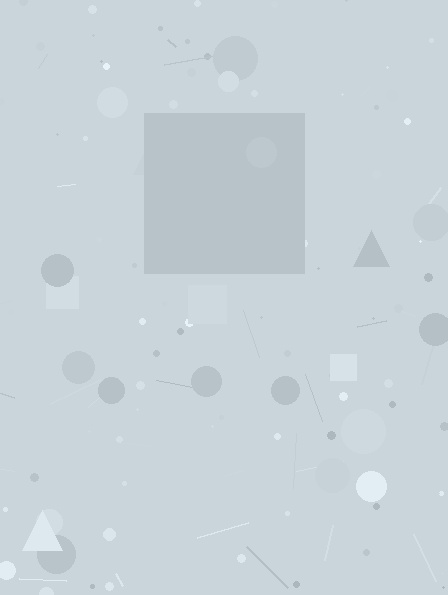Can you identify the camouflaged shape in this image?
The camouflaged shape is a square.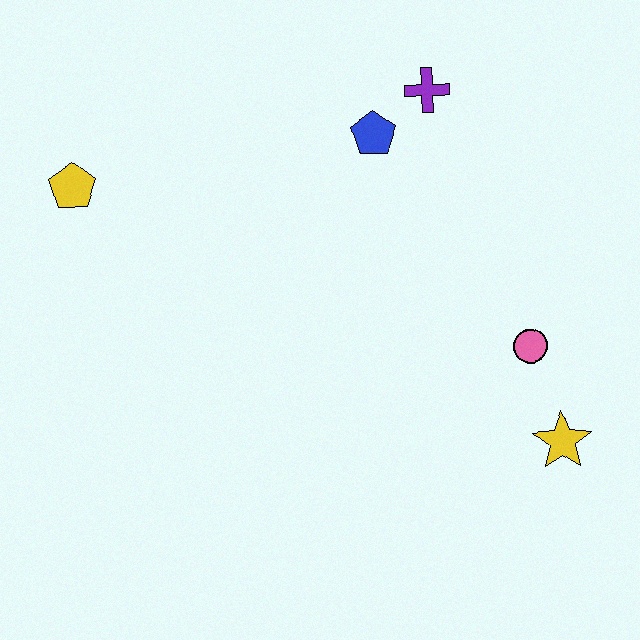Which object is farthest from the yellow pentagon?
The yellow star is farthest from the yellow pentagon.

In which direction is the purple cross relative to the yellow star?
The purple cross is above the yellow star.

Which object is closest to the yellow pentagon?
The blue pentagon is closest to the yellow pentagon.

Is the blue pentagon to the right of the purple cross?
No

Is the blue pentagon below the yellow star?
No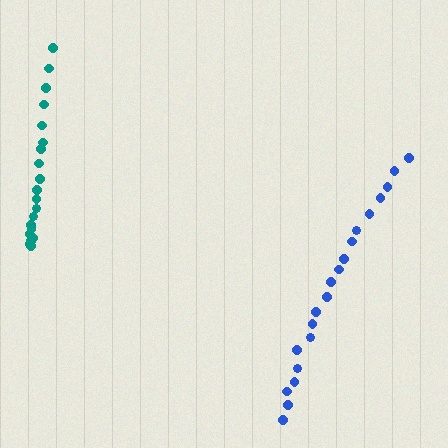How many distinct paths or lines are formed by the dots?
There are 2 distinct paths.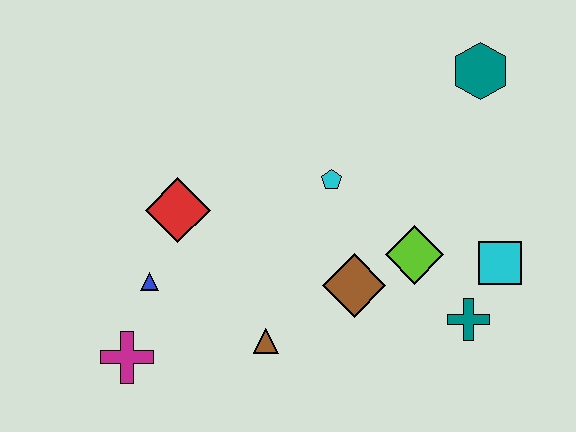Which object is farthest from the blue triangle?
The teal hexagon is farthest from the blue triangle.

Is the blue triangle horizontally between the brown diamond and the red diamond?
No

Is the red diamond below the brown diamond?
No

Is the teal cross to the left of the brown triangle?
No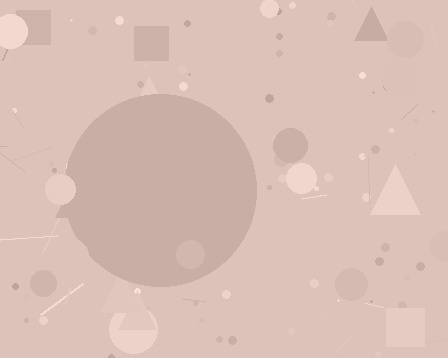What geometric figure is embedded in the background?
A circle is embedded in the background.